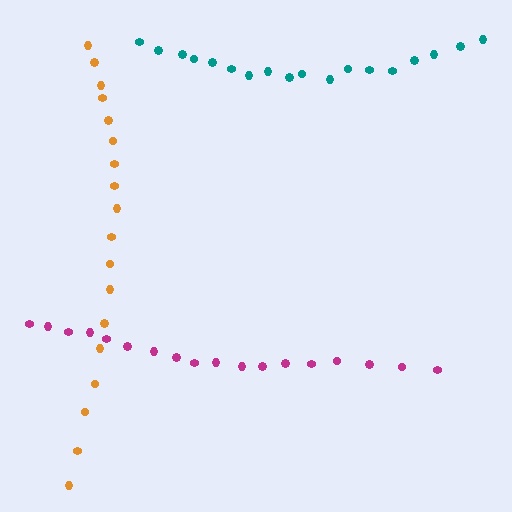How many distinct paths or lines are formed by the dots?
There are 3 distinct paths.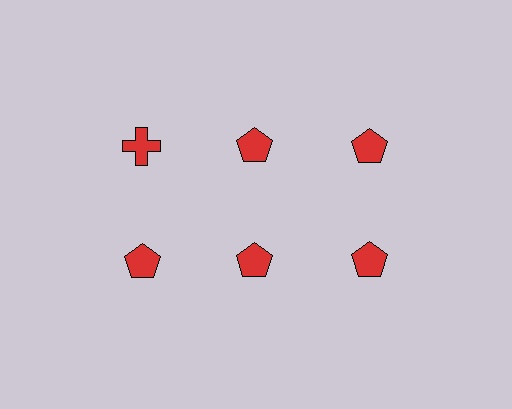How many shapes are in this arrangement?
There are 6 shapes arranged in a grid pattern.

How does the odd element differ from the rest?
It has a different shape: cross instead of pentagon.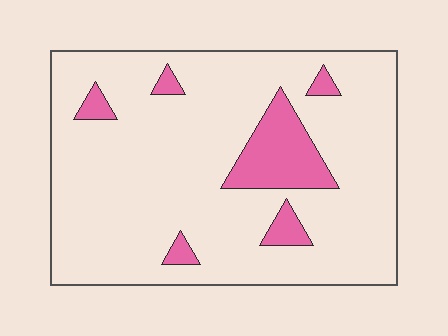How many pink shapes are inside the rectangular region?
6.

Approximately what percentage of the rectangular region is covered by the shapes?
Approximately 15%.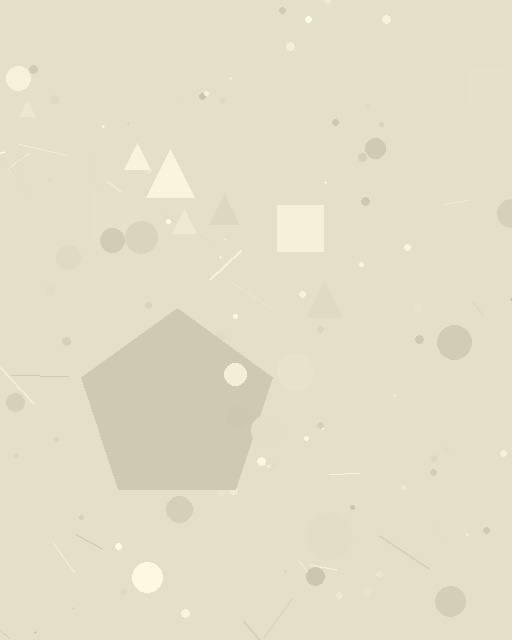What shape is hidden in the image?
A pentagon is hidden in the image.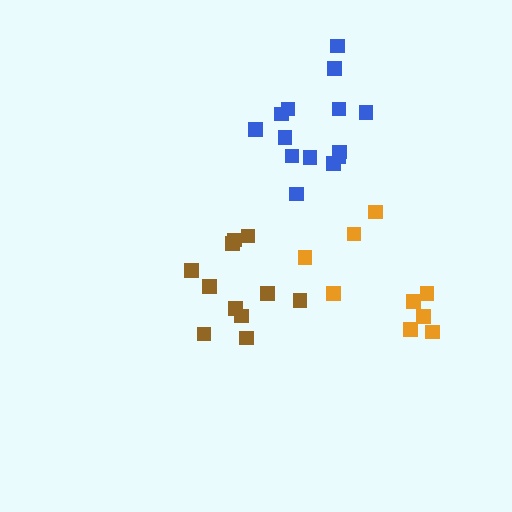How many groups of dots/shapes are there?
There are 3 groups.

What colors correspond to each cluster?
The clusters are colored: blue, brown, orange.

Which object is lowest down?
The orange cluster is bottommost.